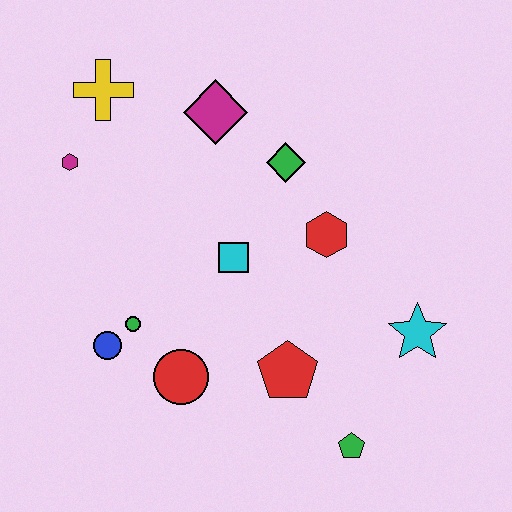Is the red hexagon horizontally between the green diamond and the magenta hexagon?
No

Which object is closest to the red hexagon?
The green diamond is closest to the red hexagon.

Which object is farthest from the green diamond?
The green pentagon is farthest from the green diamond.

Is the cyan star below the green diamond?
Yes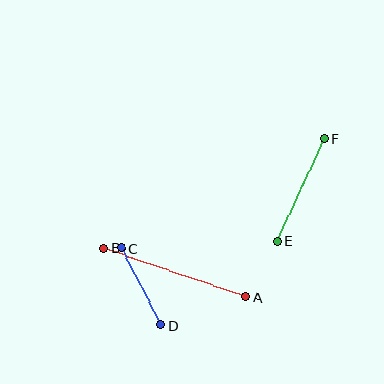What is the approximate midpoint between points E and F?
The midpoint is at approximately (301, 190) pixels.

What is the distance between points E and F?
The distance is approximately 113 pixels.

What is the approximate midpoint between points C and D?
The midpoint is at approximately (141, 287) pixels.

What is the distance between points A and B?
The distance is approximately 150 pixels.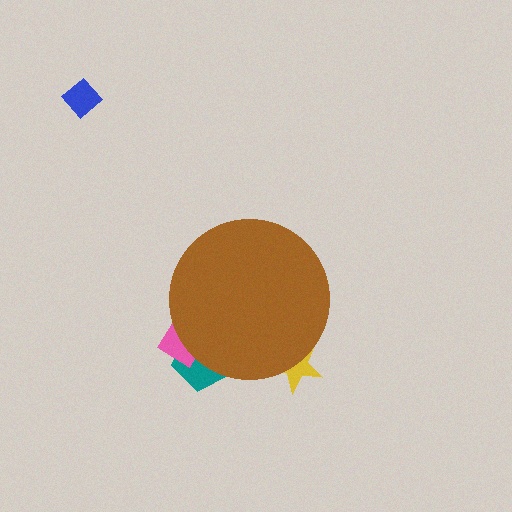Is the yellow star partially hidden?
Yes, the yellow star is partially hidden behind the brown circle.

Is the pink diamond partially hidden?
Yes, the pink diamond is partially hidden behind the brown circle.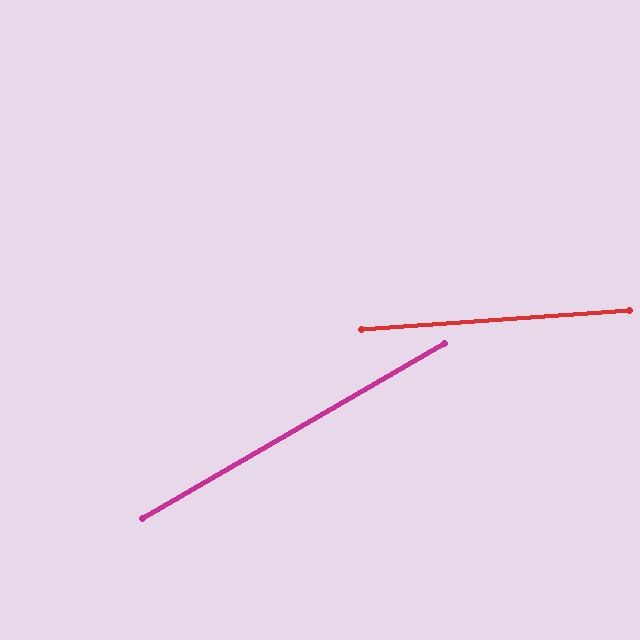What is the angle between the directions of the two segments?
Approximately 26 degrees.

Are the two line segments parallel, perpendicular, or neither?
Neither parallel nor perpendicular — they differ by about 26°.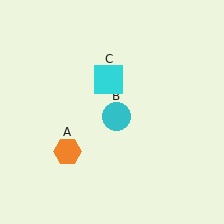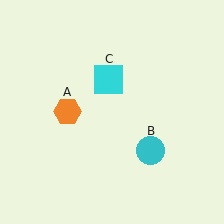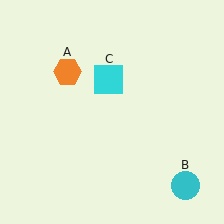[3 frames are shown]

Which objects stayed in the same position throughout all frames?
Cyan square (object C) remained stationary.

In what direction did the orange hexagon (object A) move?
The orange hexagon (object A) moved up.